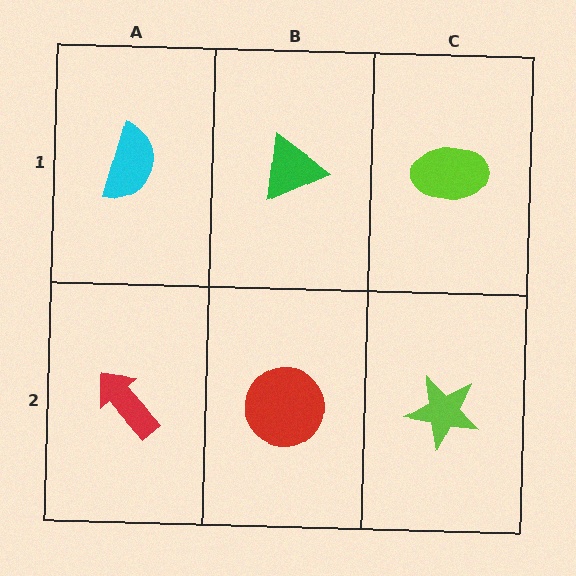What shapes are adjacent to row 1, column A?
A red arrow (row 2, column A), a green triangle (row 1, column B).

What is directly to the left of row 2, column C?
A red circle.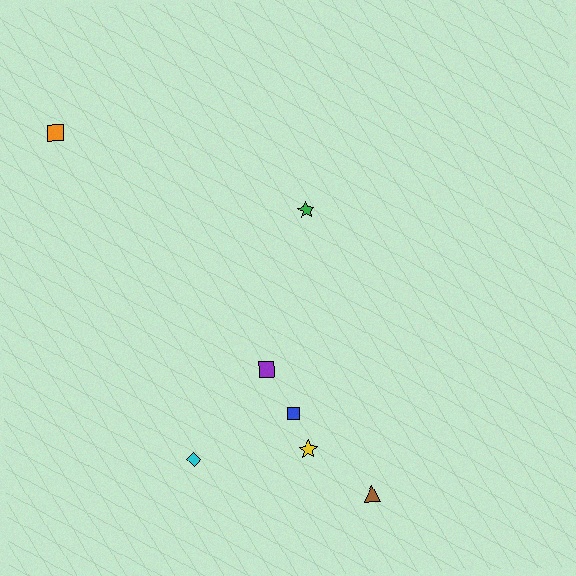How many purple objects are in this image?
There is 1 purple object.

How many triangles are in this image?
There is 1 triangle.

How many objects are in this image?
There are 7 objects.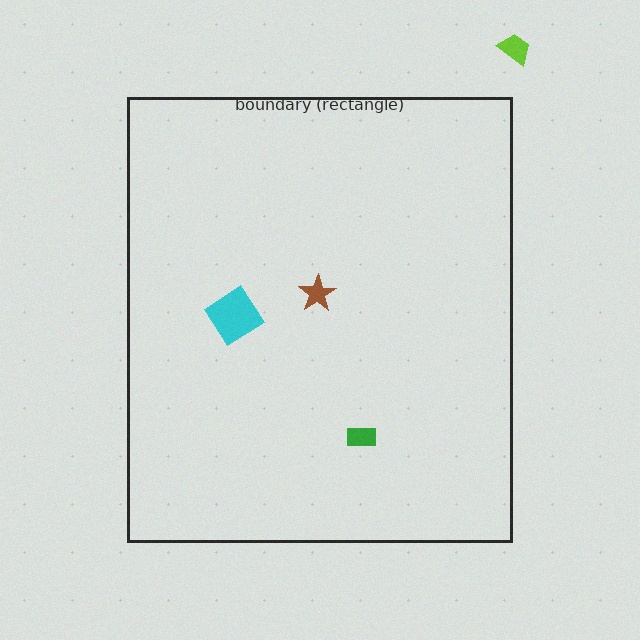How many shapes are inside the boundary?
3 inside, 1 outside.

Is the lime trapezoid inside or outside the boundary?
Outside.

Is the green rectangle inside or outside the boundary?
Inside.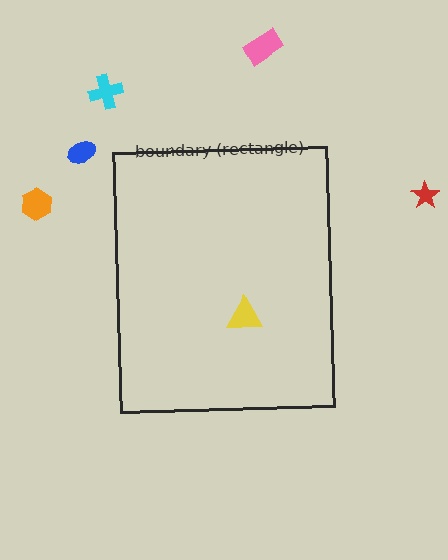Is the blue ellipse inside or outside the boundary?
Outside.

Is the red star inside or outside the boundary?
Outside.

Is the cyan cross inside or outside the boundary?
Outside.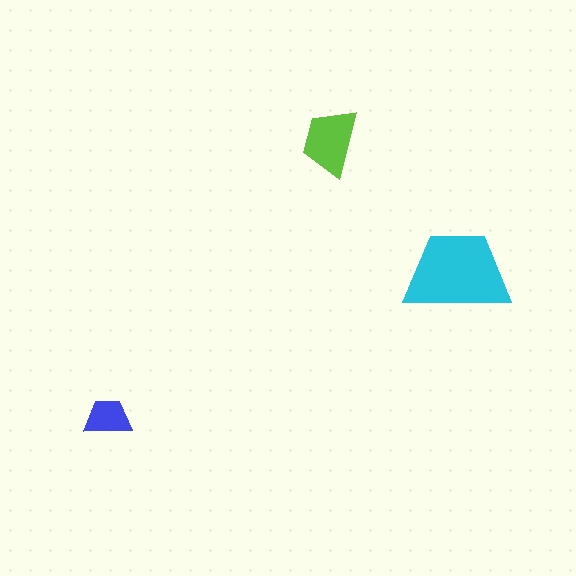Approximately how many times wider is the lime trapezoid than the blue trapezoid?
About 1.5 times wider.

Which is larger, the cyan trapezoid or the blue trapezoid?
The cyan one.